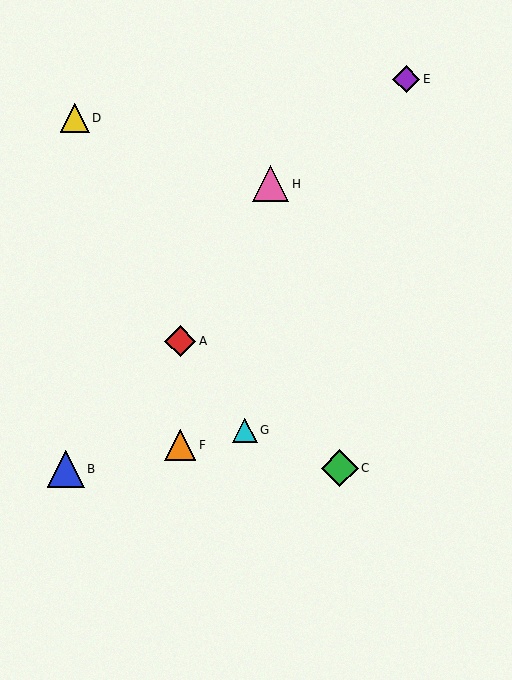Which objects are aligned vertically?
Objects A, F are aligned vertically.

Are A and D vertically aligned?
No, A is at x≈180 and D is at x≈75.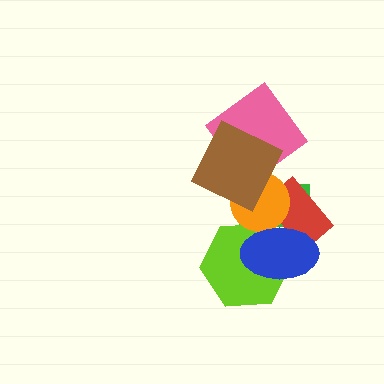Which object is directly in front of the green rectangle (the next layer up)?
The red rectangle is directly in front of the green rectangle.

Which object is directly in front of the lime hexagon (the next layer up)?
The orange circle is directly in front of the lime hexagon.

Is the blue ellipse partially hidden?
No, no other shape covers it.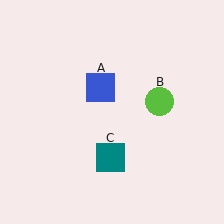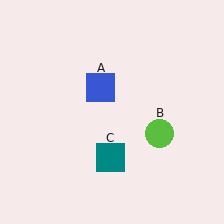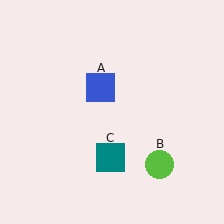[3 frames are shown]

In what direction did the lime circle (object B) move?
The lime circle (object B) moved down.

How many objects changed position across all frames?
1 object changed position: lime circle (object B).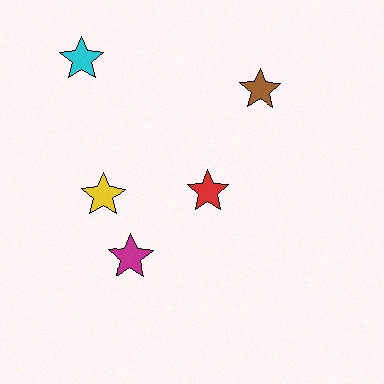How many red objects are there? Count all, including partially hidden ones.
There is 1 red object.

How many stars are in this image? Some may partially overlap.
There are 5 stars.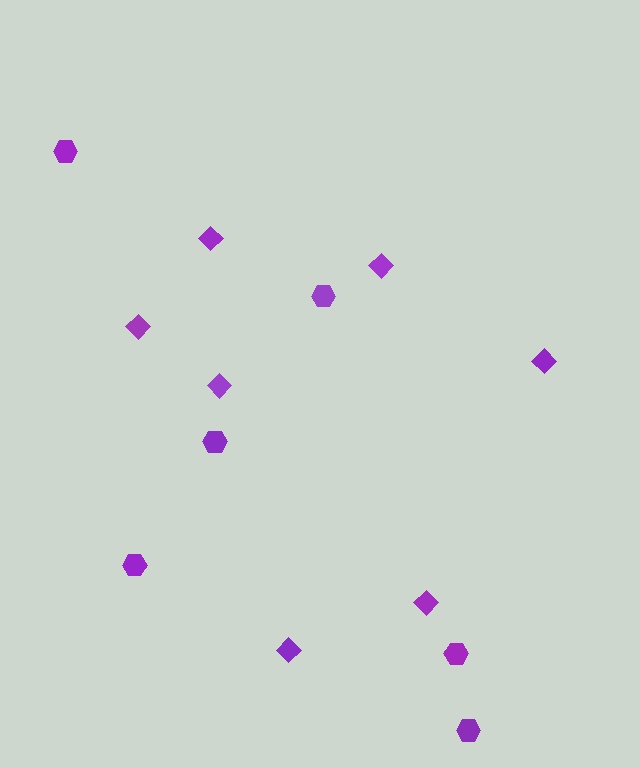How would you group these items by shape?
There are 2 groups: one group of diamonds (7) and one group of hexagons (6).